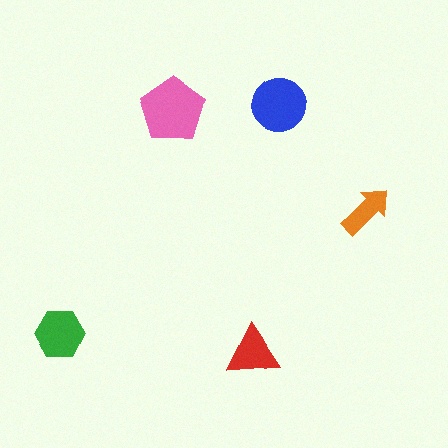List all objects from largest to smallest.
The pink pentagon, the blue circle, the green hexagon, the red triangle, the orange arrow.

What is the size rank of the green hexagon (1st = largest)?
3rd.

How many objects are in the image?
There are 5 objects in the image.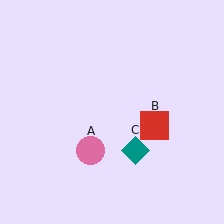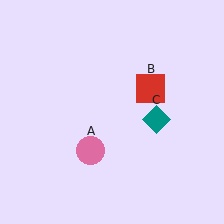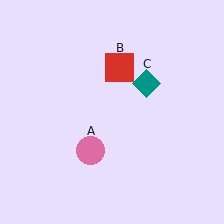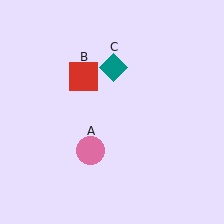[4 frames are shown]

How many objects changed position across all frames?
2 objects changed position: red square (object B), teal diamond (object C).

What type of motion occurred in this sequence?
The red square (object B), teal diamond (object C) rotated counterclockwise around the center of the scene.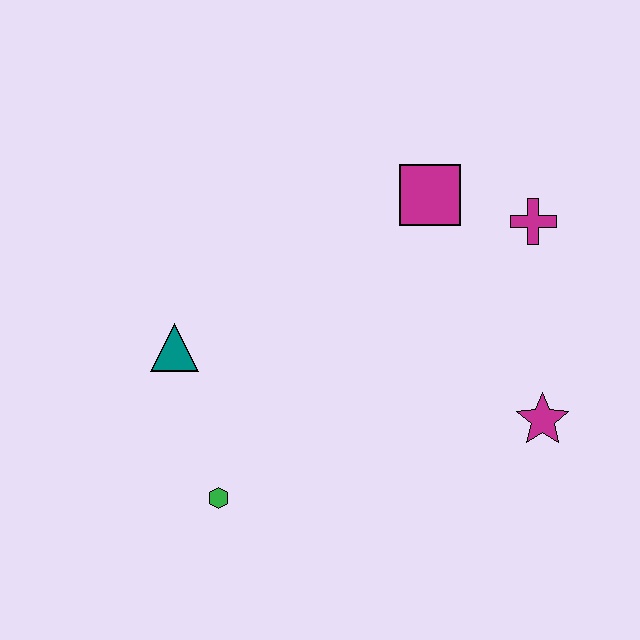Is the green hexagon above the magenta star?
No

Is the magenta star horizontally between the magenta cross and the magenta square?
No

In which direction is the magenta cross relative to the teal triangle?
The magenta cross is to the right of the teal triangle.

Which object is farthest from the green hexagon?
The magenta cross is farthest from the green hexagon.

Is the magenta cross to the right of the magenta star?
No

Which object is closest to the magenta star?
The magenta cross is closest to the magenta star.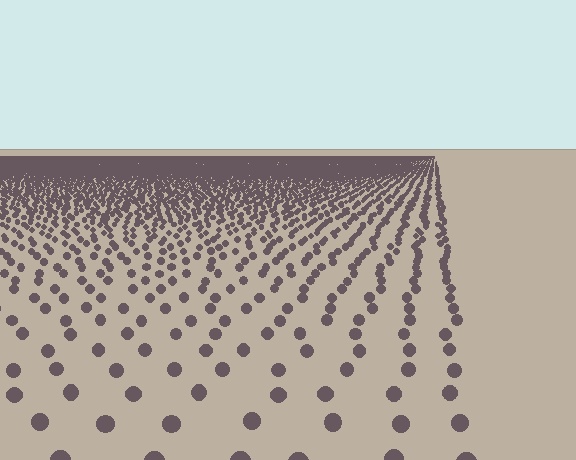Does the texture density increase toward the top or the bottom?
Density increases toward the top.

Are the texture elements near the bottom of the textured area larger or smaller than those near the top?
Larger. Near the bottom, elements are closer to the viewer and appear at a bigger on-screen size.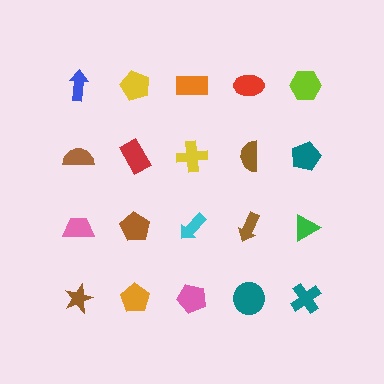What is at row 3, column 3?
A cyan arrow.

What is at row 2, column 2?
A red rectangle.